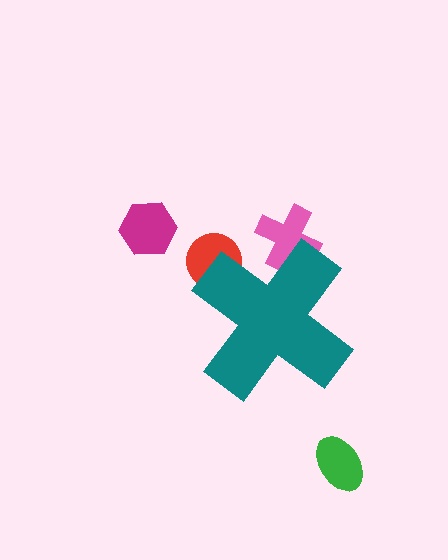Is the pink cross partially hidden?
Yes, the pink cross is partially hidden behind the teal cross.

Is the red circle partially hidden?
Yes, the red circle is partially hidden behind the teal cross.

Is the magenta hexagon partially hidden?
No, the magenta hexagon is fully visible.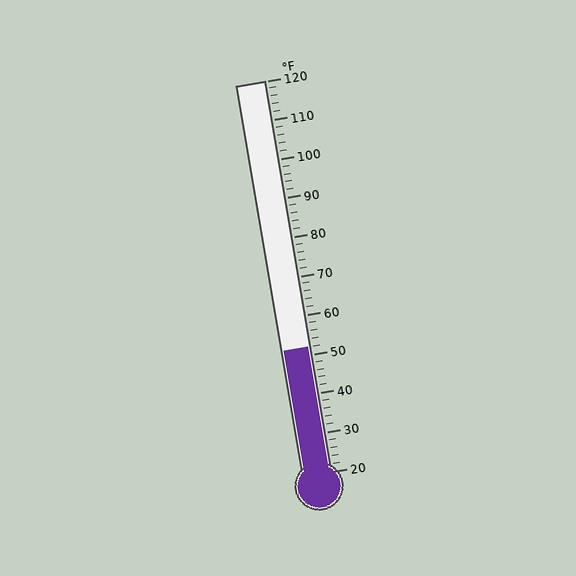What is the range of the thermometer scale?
The thermometer scale ranges from 20°F to 120°F.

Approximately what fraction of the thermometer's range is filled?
The thermometer is filled to approximately 30% of its range.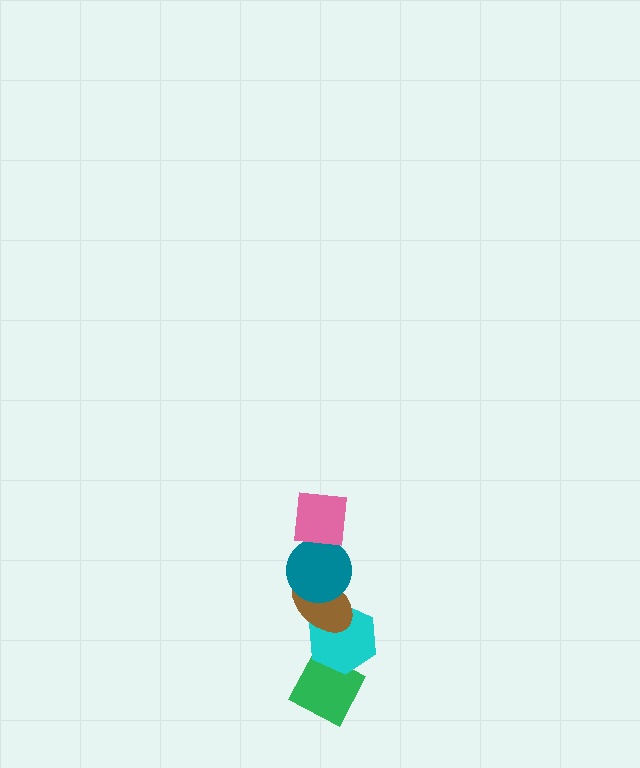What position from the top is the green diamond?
The green diamond is 5th from the top.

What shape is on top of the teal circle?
The pink square is on top of the teal circle.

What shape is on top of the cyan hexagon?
The brown ellipse is on top of the cyan hexagon.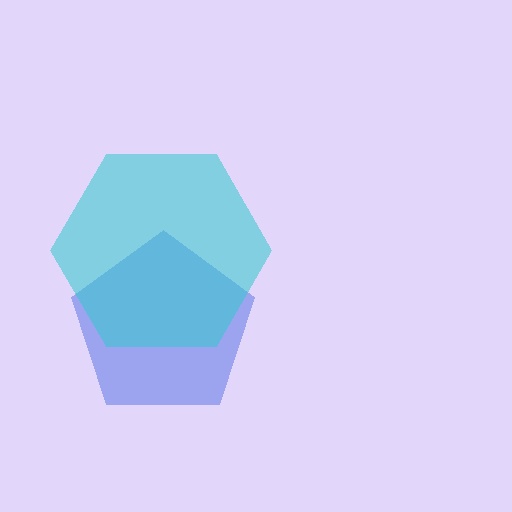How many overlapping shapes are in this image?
There are 2 overlapping shapes in the image.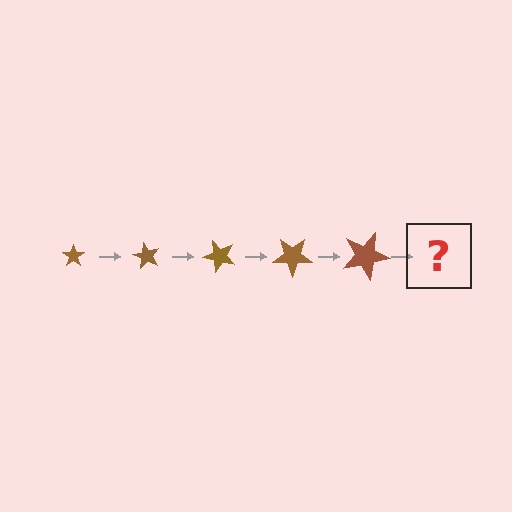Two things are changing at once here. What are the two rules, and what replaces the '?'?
The two rules are that the star grows larger each step and it rotates 60 degrees each step. The '?' should be a star, larger than the previous one and rotated 300 degrees from the start.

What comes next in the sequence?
The next element should be a star, larger than the previous one and rotated 300 degrees from the start.